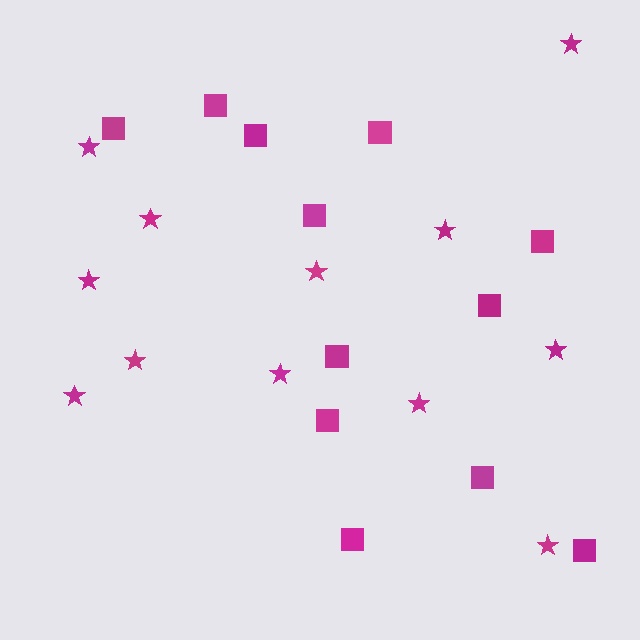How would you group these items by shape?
There are 2 groups: one group of stars (12) and one group of squares (12).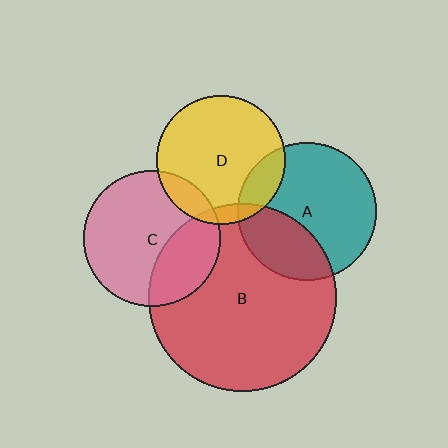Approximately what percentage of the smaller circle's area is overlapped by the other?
Approximately 30%.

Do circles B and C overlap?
Yes.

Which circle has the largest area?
Circle B (red).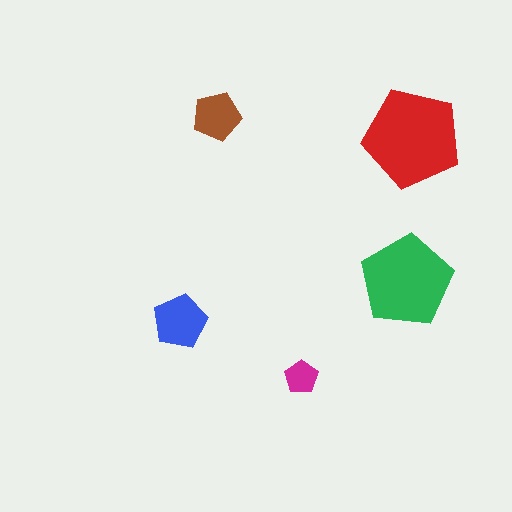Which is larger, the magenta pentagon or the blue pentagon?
The blue one.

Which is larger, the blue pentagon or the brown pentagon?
The blue one.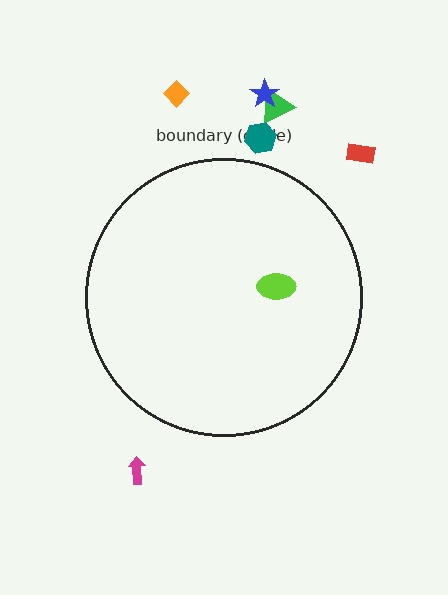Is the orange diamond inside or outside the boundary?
Outside.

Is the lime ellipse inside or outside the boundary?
Inside.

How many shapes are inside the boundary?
1 inside, 6 outside.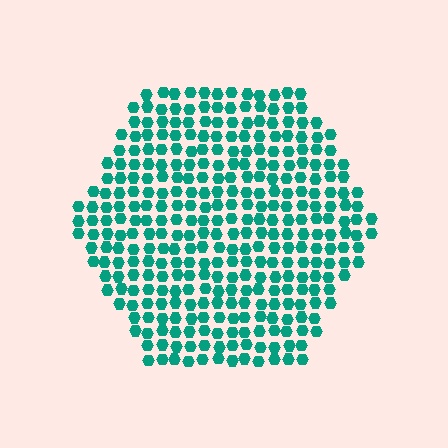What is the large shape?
The large shape is a hexagon.